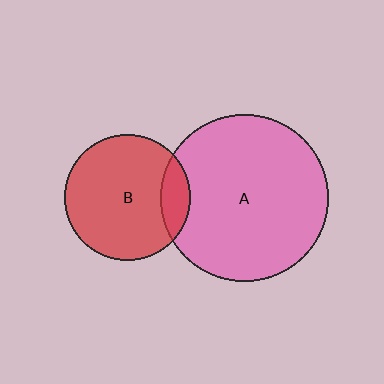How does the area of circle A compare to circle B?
Approximately 1.7 times.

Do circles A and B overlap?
Yes.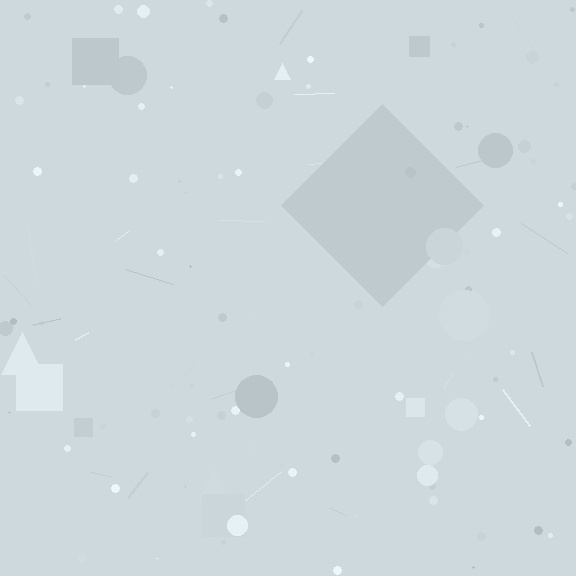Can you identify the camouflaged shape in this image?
The camouflaged shape is a diamond.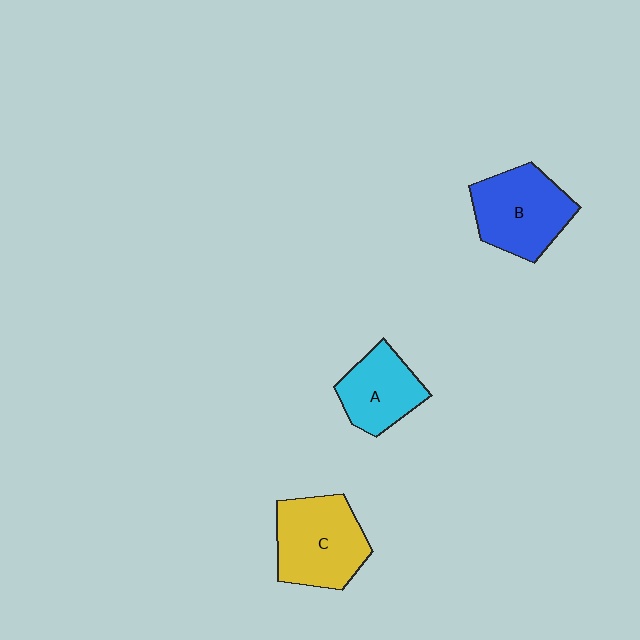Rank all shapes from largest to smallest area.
From largest to smallest: C (yellow), B (blue), A (cyan).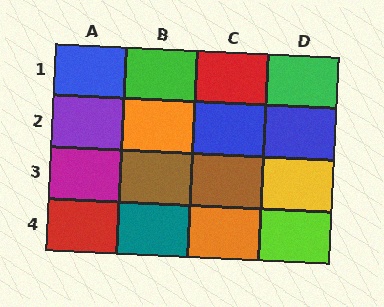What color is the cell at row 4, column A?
Red.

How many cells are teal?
1 cell is teal.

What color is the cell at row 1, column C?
Red.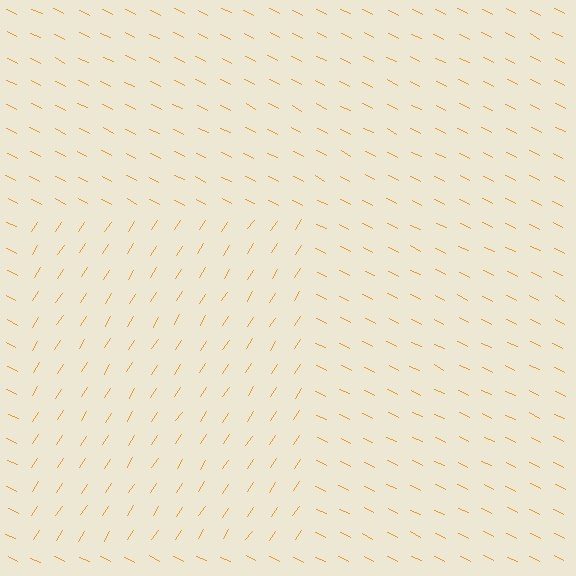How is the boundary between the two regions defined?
The boundary is defined purely by a change in line orientation (approximately 83 degrees difference). All lines are the same color and thickness.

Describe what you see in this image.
The image is filled with small orange line segments. A rectangle region in the image has lines oriented differently from the surrounding lines, creating a visible texture boundary.